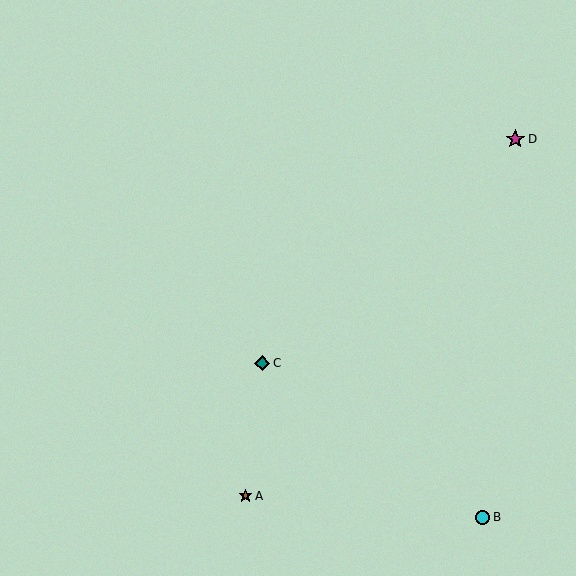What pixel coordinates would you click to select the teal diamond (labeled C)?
Click at (262, 363) to select the teal diamond C.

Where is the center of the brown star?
The center of the brown star is at (246, 496).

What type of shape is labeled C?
Shape C is a teal diamond.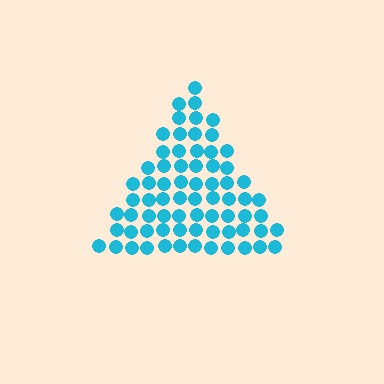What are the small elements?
The small elements are circles.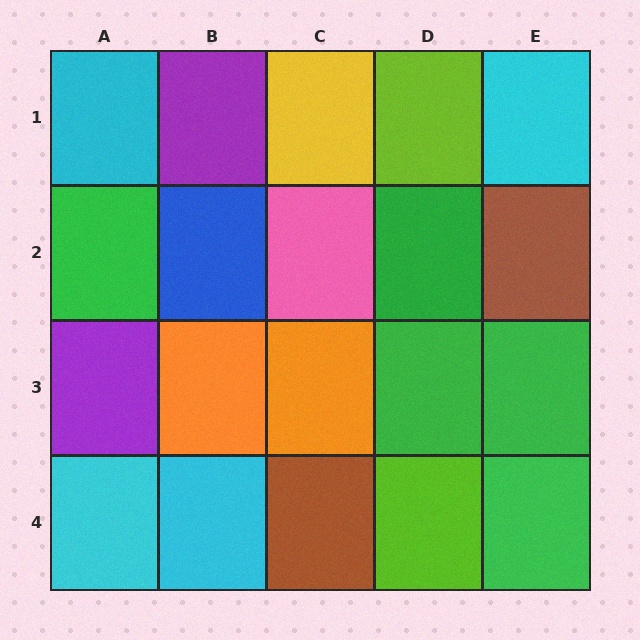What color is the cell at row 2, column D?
Green.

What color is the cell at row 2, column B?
Blue.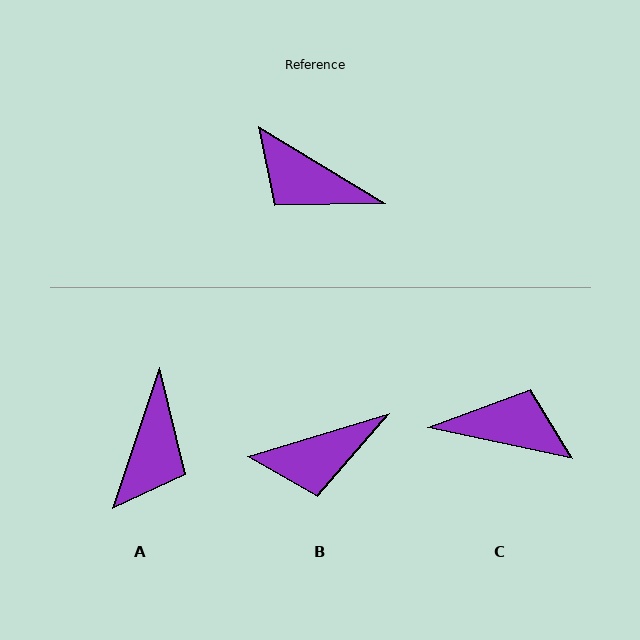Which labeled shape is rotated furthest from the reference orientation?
C, about 161 degrees away.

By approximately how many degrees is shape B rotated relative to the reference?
Approximately 48 degrees counter-clockwise.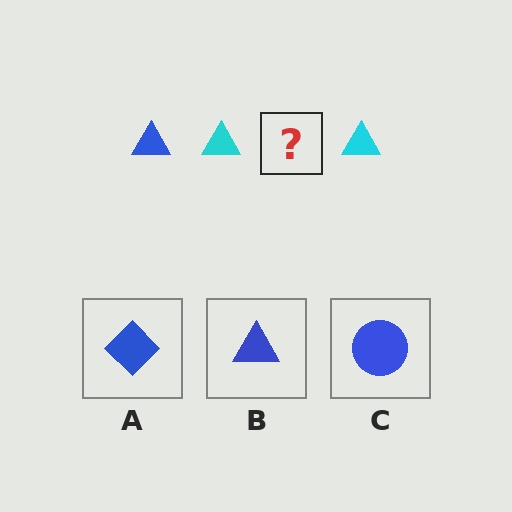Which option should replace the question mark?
Option B.